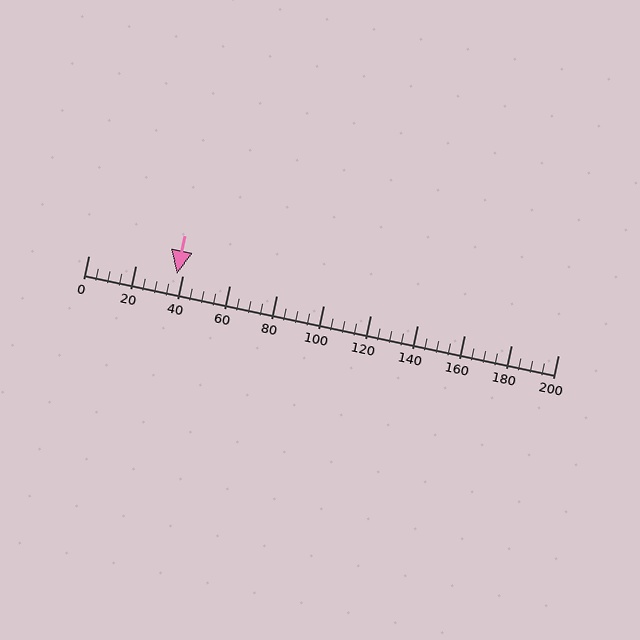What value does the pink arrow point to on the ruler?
The pink arrow points to approximately 38.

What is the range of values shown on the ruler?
The ruler shows values from 0 to 200.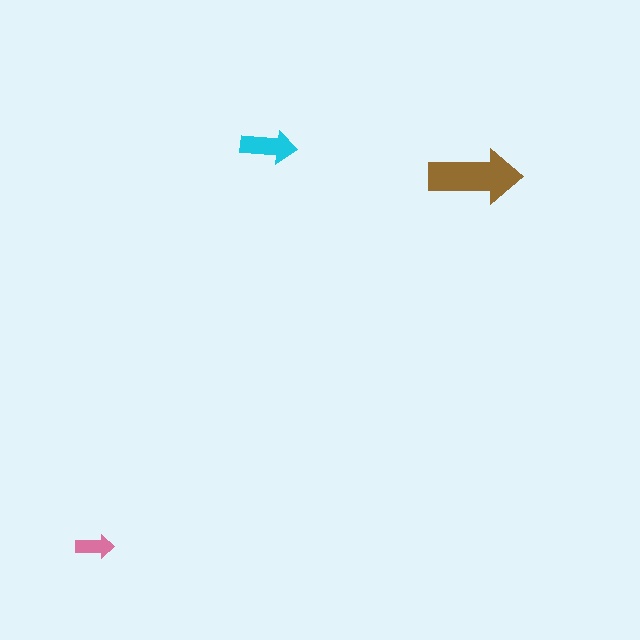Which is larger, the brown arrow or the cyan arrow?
The brown one.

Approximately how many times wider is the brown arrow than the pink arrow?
About 2.5 times wider.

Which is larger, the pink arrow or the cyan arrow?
The cyan one.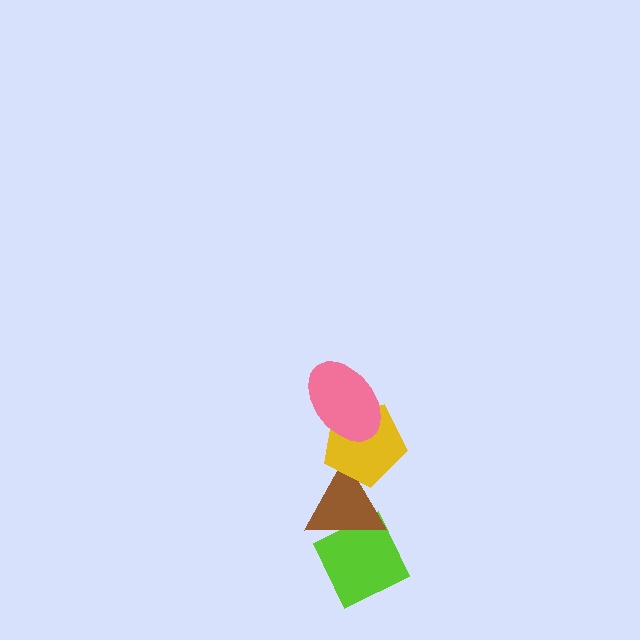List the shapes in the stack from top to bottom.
From top to bottom: the pink ellipse, the yellow pentagon, the brown triangle, the lime diamond.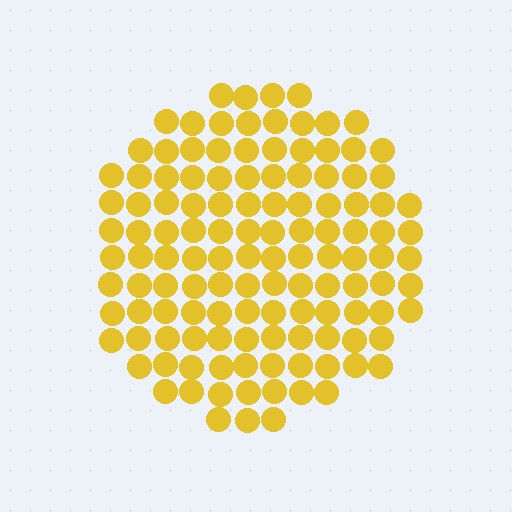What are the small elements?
The small elements are circles.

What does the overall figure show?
The overall figure shows a circle.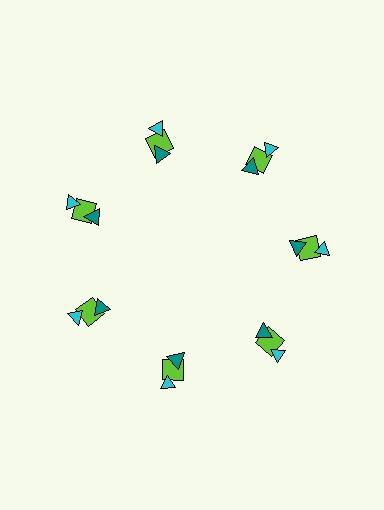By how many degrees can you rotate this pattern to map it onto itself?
The pattern maps onto itself every 51 degrees of rotation.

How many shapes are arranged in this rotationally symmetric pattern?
There are 21 shapes, arranged in 7 groups of 3.